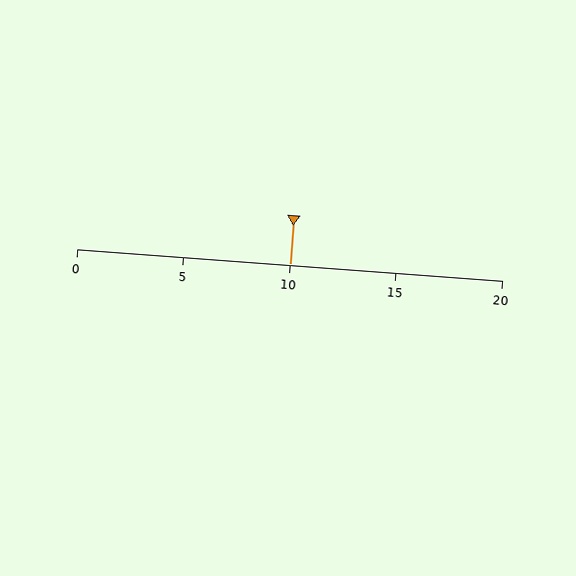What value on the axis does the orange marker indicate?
The marker indicates approximately 10.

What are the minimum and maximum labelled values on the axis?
The axis runs from 0 to 20.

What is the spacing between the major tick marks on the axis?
The major ticks are spaced 5 apart.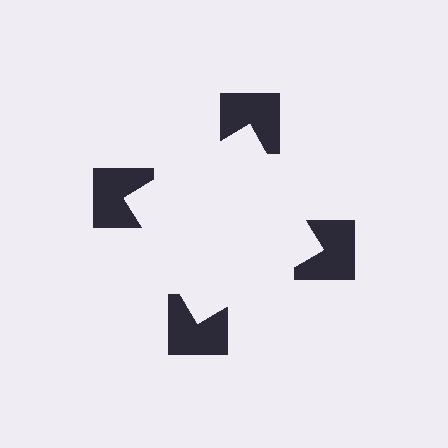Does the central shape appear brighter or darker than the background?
It typically appears slightly brighter than the background, even though no actual brightness change is drawn.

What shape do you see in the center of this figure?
An illusory square — its edges are inferred from the aligned wedge cuts in the notched squares, not physically drawn.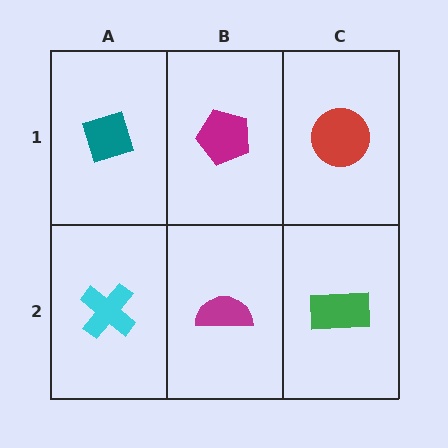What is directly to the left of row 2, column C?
A magenta semicircle.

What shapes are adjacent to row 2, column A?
A teal diamond (row 1, column A), a magenta semicircle (row 2, column B).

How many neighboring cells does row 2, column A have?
2.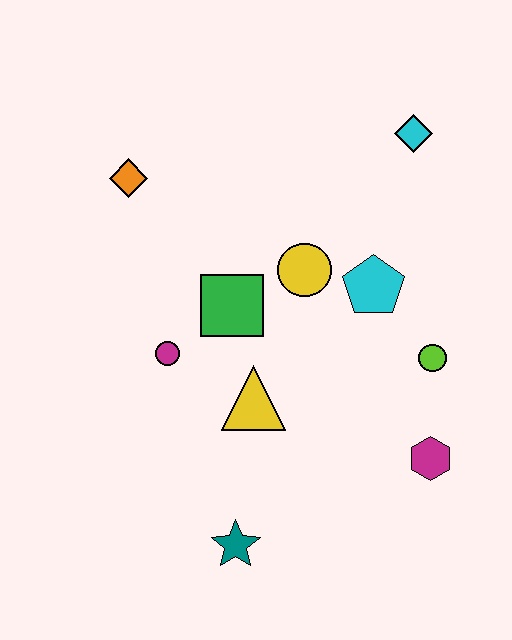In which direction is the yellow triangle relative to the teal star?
The yellow triangle is above the teal star.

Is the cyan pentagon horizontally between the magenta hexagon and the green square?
Yes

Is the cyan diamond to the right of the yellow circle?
Yes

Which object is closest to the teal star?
The yellow triangle is closest to the teal star.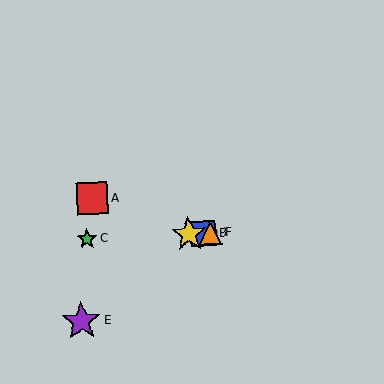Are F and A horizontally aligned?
No, F is at y≈233 and A is at y≈199.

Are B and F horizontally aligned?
Yes, both are at y≈233.